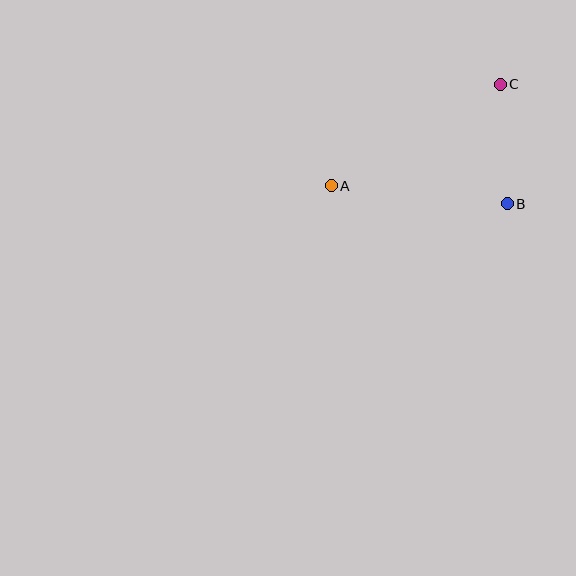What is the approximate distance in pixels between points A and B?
The distance between A and B is approximately 177 pixels.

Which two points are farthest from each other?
Points A and C are farthest from each other.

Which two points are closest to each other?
Points B and C are closest to each other.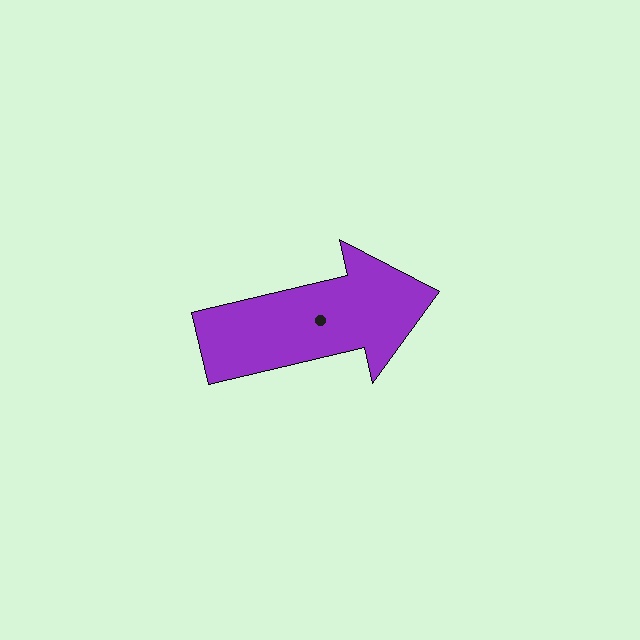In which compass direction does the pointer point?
East.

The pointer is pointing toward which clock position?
Roughly 3 o'clock.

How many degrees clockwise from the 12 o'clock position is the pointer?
Approximately 77 degrees.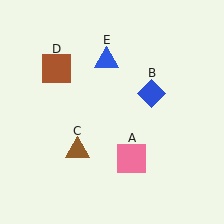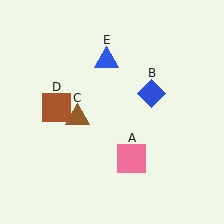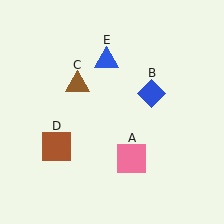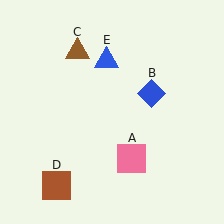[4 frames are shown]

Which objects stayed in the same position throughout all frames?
Pink square (object A) and blue diamond (object B) and blue triangle (object E) remained stationary.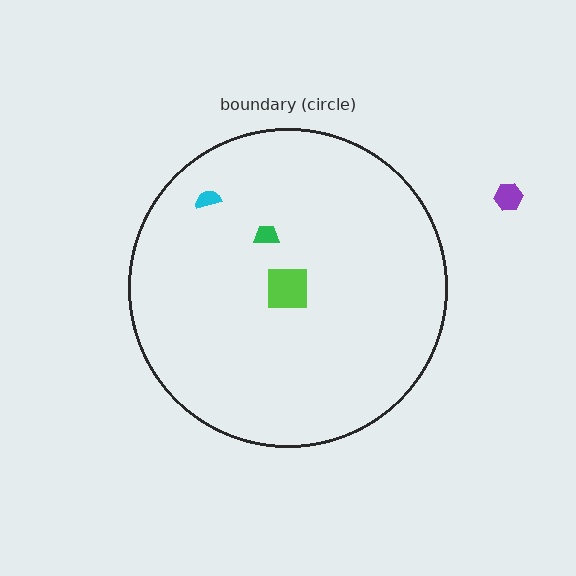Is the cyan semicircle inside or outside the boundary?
Inside.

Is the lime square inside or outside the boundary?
Inside.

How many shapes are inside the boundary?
3 inside, 1 outside.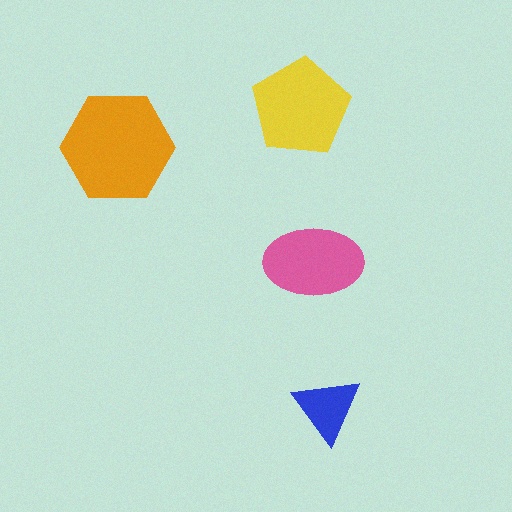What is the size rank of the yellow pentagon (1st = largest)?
2nd.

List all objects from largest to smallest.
The orange hexagon, the yellow pentagon, the pink ellipse, the blue triangle.